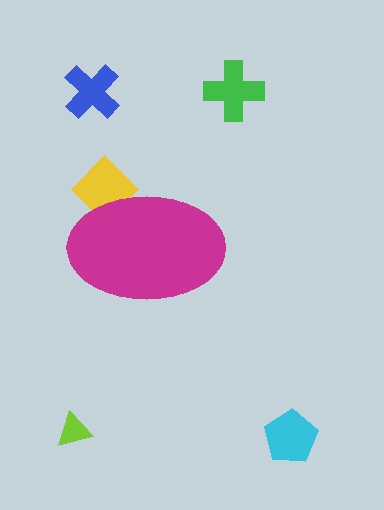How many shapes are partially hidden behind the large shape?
1 shape is partially hidden.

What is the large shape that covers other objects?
A magenta ellipse.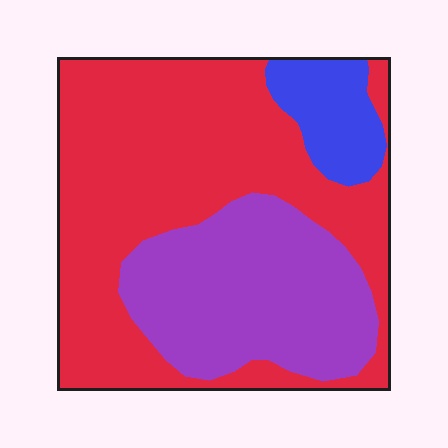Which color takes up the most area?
Red, at roughly 60%.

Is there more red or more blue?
Red.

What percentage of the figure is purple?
Purple takes up between a sixth and a third of the figure.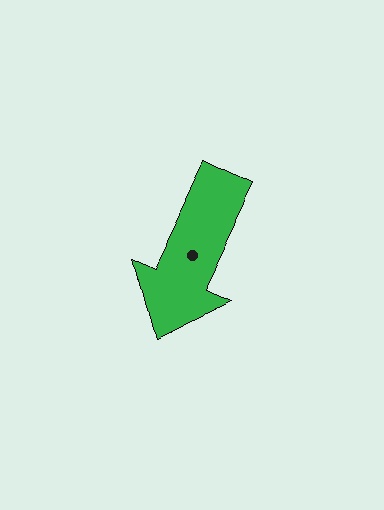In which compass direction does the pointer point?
Southwest.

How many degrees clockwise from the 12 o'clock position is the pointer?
Approximately 205 degrees.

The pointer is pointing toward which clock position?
Roughly 7 o'clock.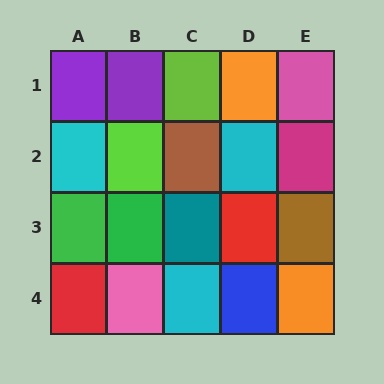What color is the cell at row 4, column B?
Pink.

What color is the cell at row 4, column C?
Cyan.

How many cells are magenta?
1 cell is magenta.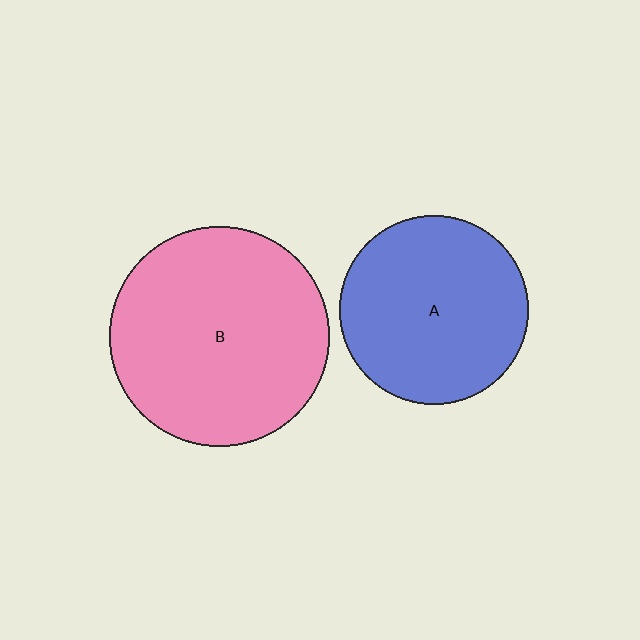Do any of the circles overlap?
No, none of the circles overlap.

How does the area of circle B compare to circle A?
Approximately 1.4 times.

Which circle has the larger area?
Circle B (pink).